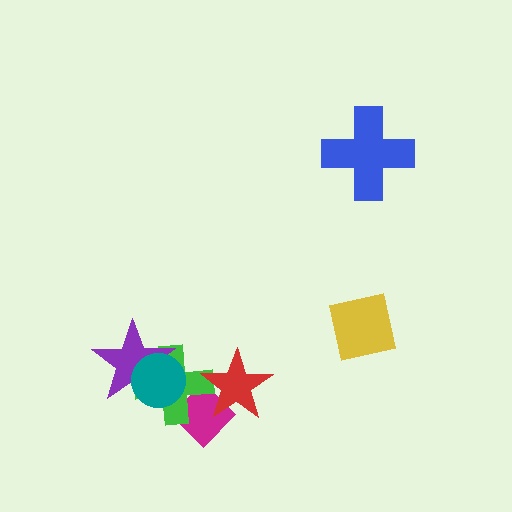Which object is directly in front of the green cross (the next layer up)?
The red star is directly in front of the green cross.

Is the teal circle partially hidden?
No, no other shape covers it.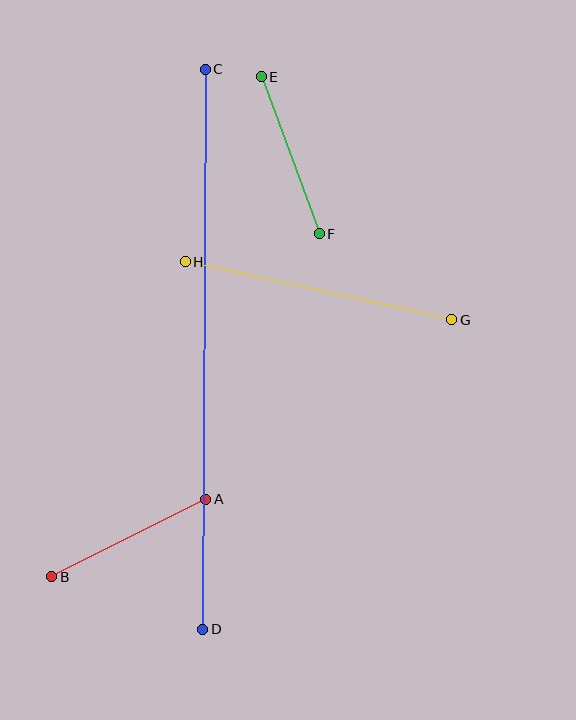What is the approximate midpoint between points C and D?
The midpoint is at approximately (204, 349) pixels.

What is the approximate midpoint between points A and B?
The midpoint is at approximately (129, 538) pixels.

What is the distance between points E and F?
The distance is approximately 167 pixels.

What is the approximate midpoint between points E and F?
The midpoint is at approximately (290, 155) pixels.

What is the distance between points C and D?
The distance is approximately 560 pixels.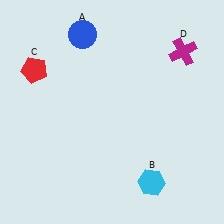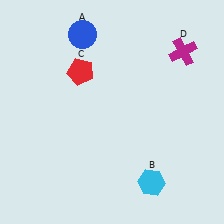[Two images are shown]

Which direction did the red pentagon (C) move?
The red pentagon (C) moved right.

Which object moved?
The red pentagon (C) moved right.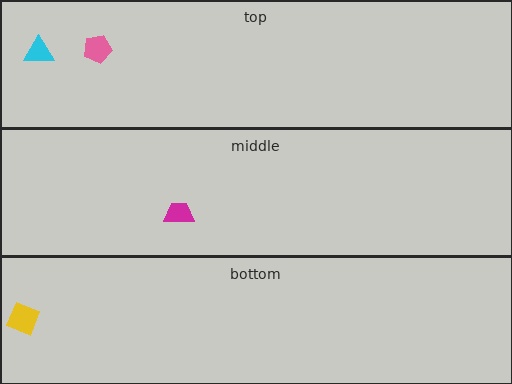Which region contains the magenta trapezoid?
The middle region.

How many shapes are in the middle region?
1.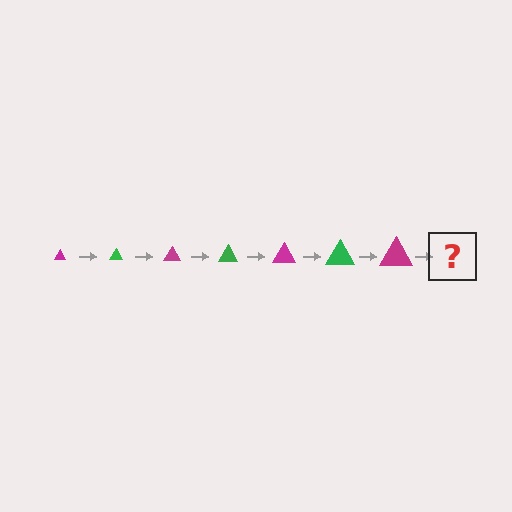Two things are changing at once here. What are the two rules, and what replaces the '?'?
The two rules are that the triangle grows larger each step and the color cycles through magenta and green. The '?' should be a green triangle, larger than the previous one.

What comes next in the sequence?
The next element should be a green triangle, larger than the previous one.